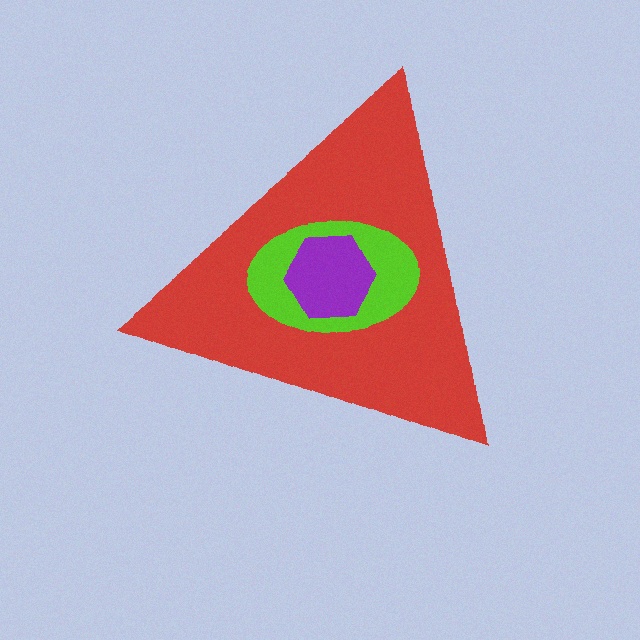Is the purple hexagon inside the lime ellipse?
Yes.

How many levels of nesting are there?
3.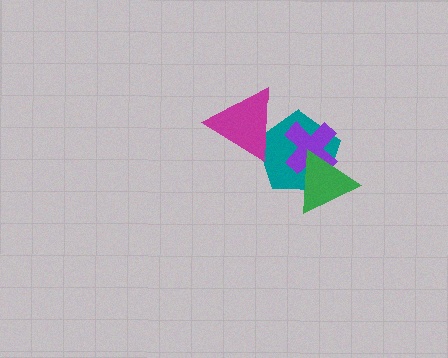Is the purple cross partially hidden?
Yes, it is partially covered by another shape.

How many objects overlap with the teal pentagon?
3 objects overlap with the teal pentagon.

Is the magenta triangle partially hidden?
No, no other shape covers it.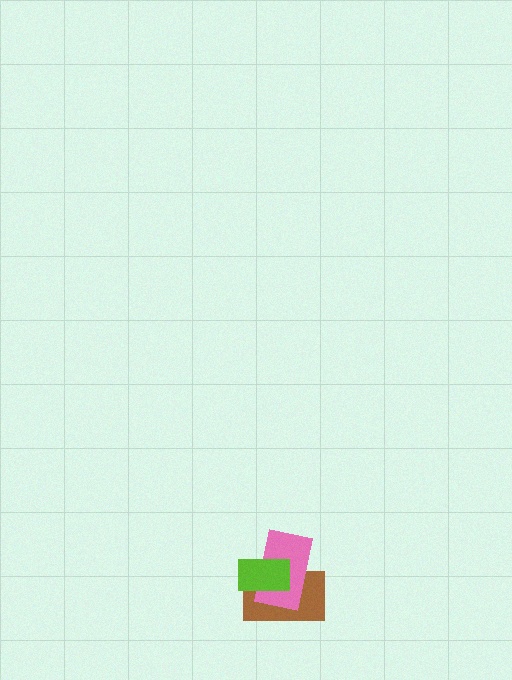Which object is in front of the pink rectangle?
The lime rectangle is in front of the pink rectangle.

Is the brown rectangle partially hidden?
Yes, it is partially covered by another shape.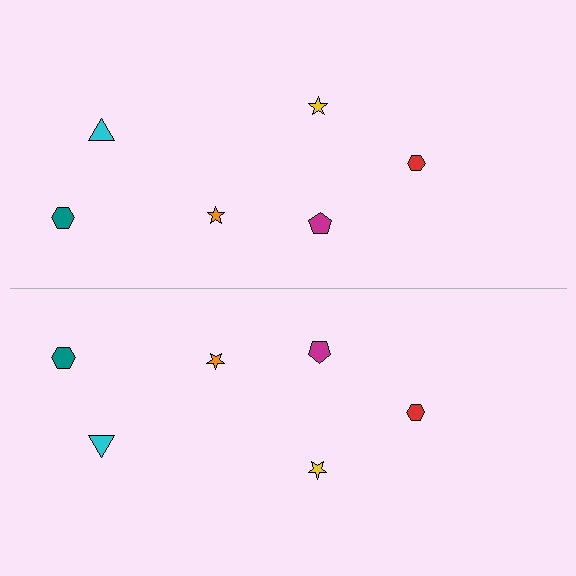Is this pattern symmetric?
Yes, this pattern has bilateral (reflection) symmetry.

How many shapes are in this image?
There are 12 shapes in this image.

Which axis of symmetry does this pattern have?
The pattern has a horizontal axis of symmetry running through the center of the image.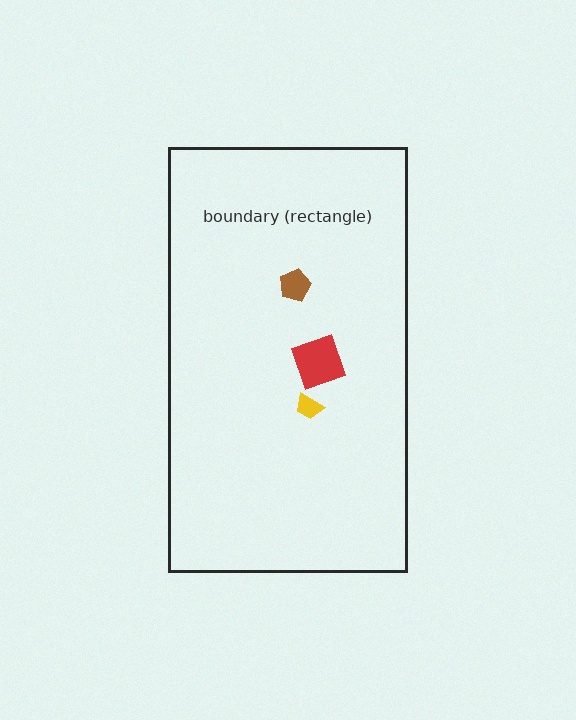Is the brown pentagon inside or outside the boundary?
Inside.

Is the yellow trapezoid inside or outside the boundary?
Inside.